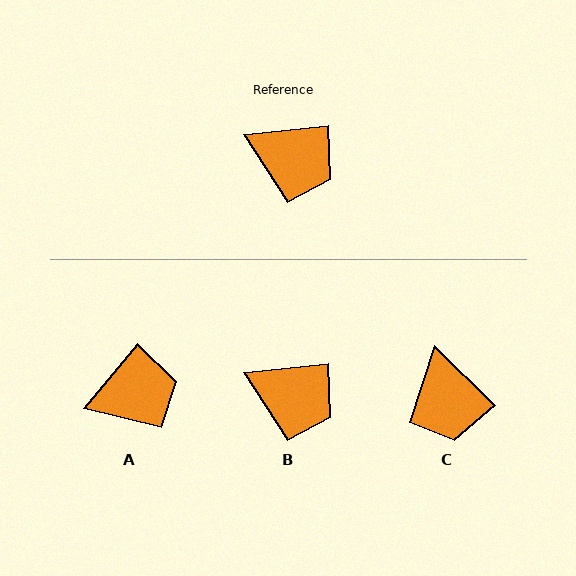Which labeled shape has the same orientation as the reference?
B.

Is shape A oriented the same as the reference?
No, it is off by about 44 degrees.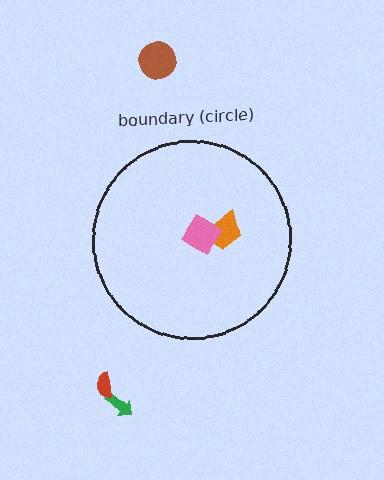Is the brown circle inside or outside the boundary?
Outside.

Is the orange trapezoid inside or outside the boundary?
Inside.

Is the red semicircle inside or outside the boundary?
Outside.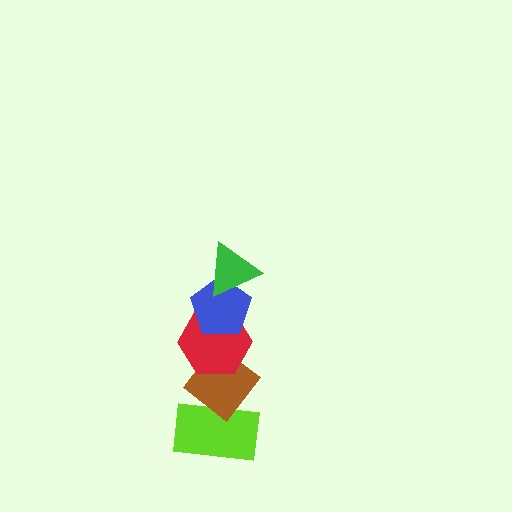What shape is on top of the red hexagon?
The blue pentagon is on top of the red hexagon.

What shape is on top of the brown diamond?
The red hexagon is on top of the brown diamond.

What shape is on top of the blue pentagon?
The green triangle is on top of the blue pentagon.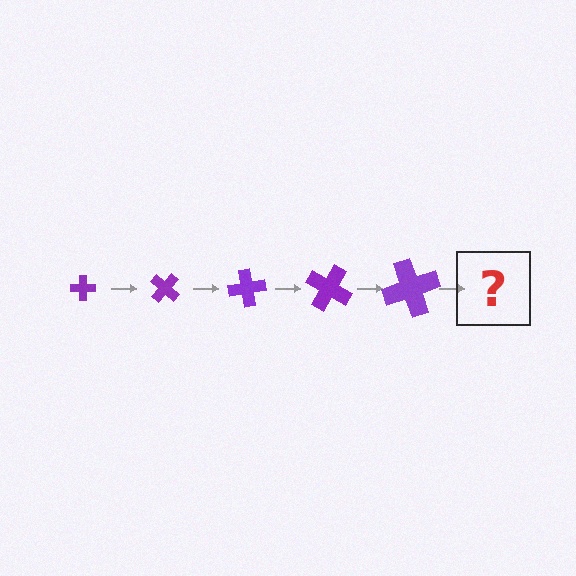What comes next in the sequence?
The next element should be a cross, larger than the previous one and rotated 200 degrees from the start.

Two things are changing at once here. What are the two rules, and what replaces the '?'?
The two rules are that the cross grows larger each step and it rotates 40 degrees each step. The '?' should be a cross, larger than the previous one and rotated 200 degrees from the start.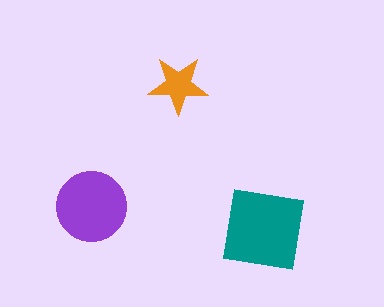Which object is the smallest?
The orange star.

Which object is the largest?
The teal square.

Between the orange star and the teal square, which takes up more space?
The teal square.